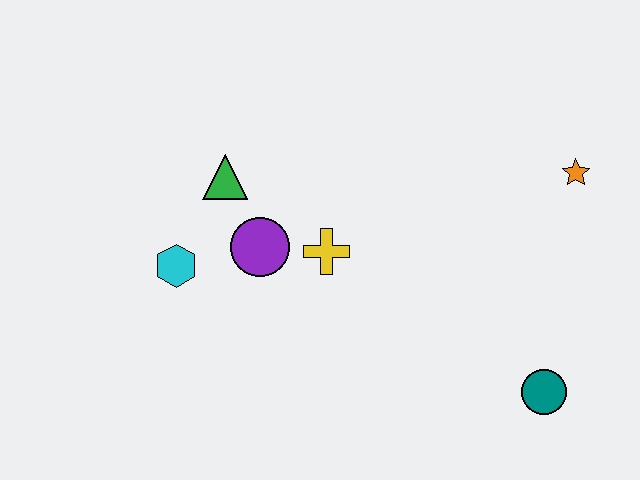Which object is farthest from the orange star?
The cyan hexagon is farthest from the orange star.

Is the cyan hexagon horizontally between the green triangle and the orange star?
No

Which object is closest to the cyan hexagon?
The purple circle is closest to the cyan hexagon.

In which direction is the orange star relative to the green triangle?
The orange star is to the right of the green triangle.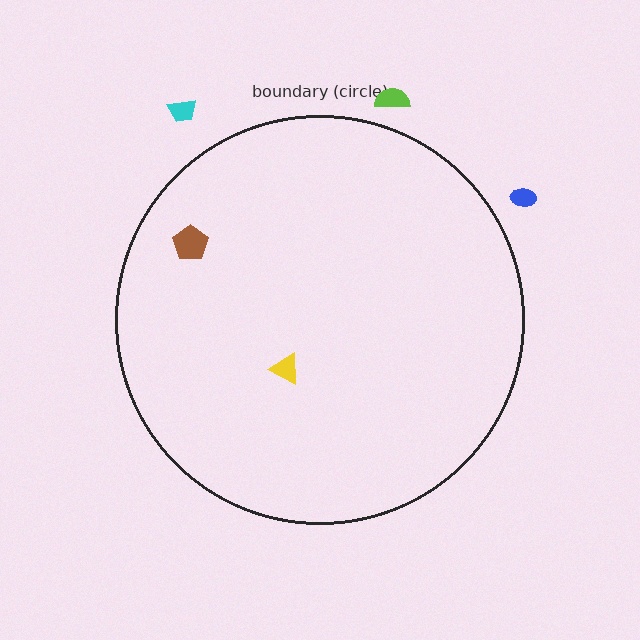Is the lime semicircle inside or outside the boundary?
Outside.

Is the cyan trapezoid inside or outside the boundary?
Outside.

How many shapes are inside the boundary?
2 inside, 3 outside.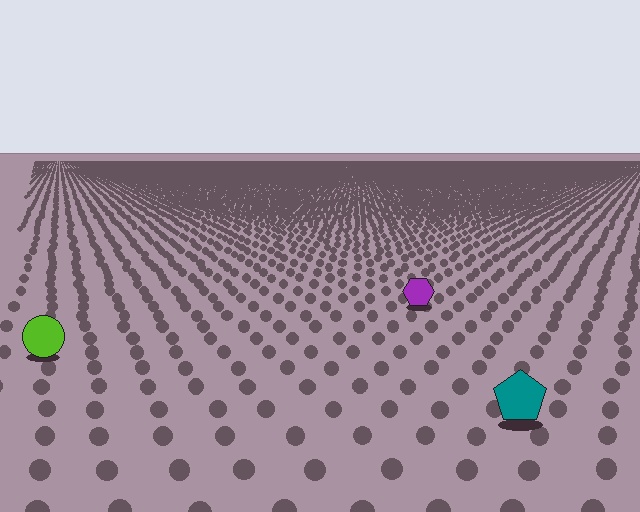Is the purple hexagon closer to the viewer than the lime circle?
No. The lime circle is closer — you can tell from the texture gradient: the ground texture is coarser near it.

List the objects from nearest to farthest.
From nearest to farthest: the teal pentagon, the lime circle, the purple hexagon.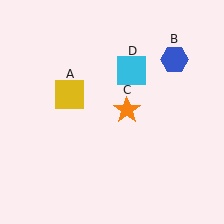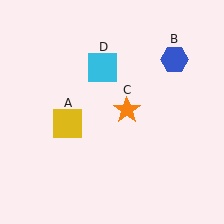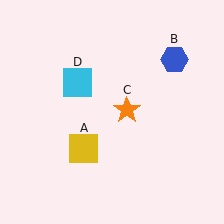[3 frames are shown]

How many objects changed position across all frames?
2 objects changed position: yellow square (object A), cyan square (object D).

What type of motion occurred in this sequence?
The yellow square (object A), cyan square (object D) rotated counterclockwise around the center of the scene.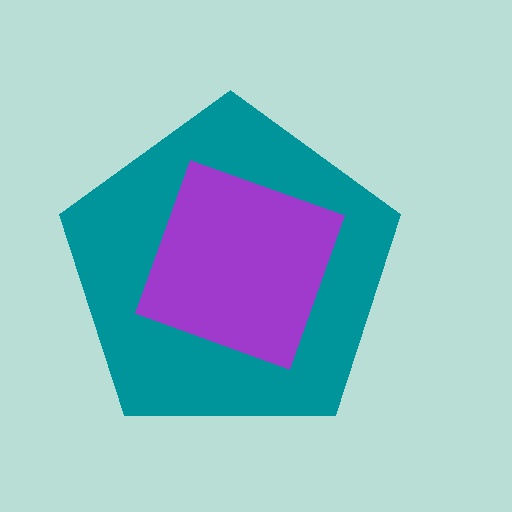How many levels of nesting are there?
2.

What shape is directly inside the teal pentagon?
The purple square.